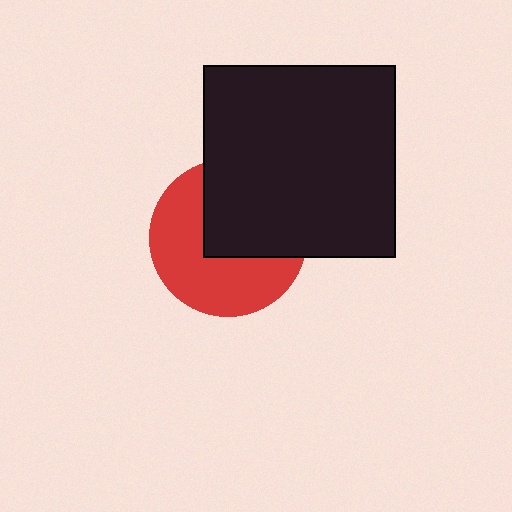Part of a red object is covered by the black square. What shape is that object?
It is a circle.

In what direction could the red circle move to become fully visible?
The red circle could move toward the lower-left. That would shift it out from behind the black square entirely.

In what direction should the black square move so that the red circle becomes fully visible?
The black square should move toward the upper-right. That is the shortest direction to clear the overlap and leave the red circle fully visible.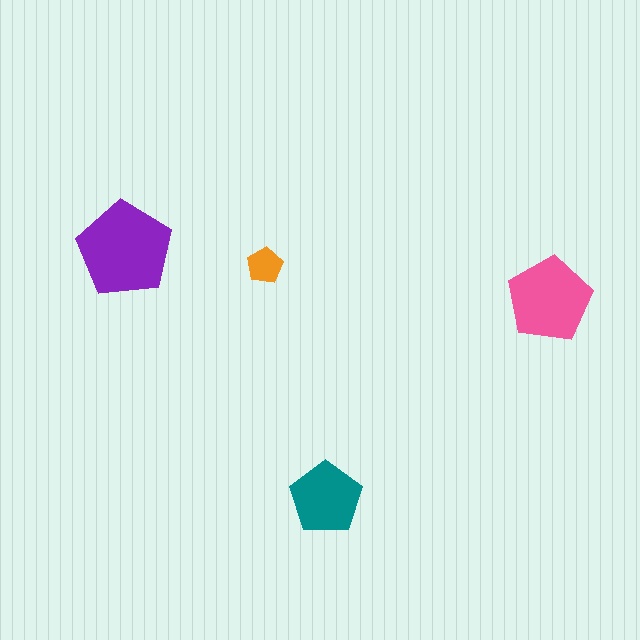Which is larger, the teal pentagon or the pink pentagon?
The pink one.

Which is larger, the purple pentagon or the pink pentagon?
The purple one.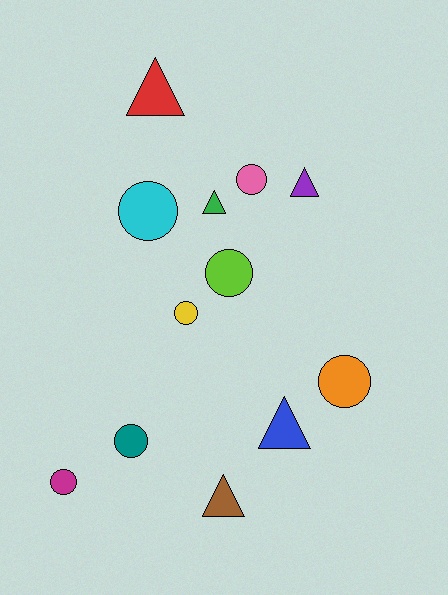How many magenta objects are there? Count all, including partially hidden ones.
There is 1 magenta object.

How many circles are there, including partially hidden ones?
There are 7 circles.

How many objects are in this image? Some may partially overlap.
There are 12 objects.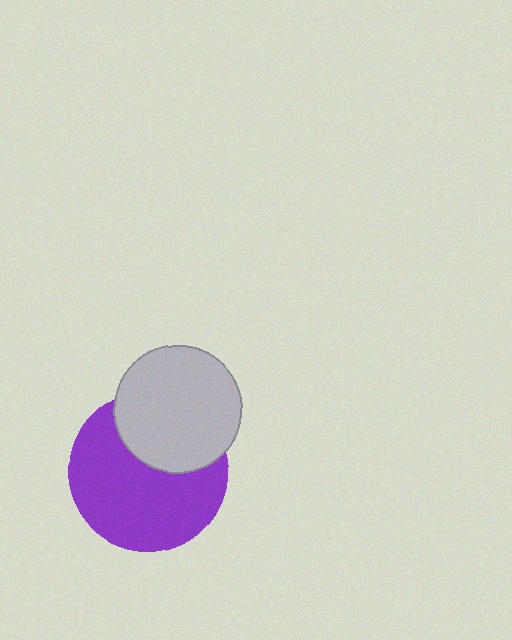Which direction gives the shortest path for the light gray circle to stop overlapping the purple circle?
Moving up gives the shortest separation.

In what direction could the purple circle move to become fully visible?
The purple circle could move down. That would shift it out from behind the light gray circle entirely.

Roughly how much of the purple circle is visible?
Most of it is visible (roughly 67%).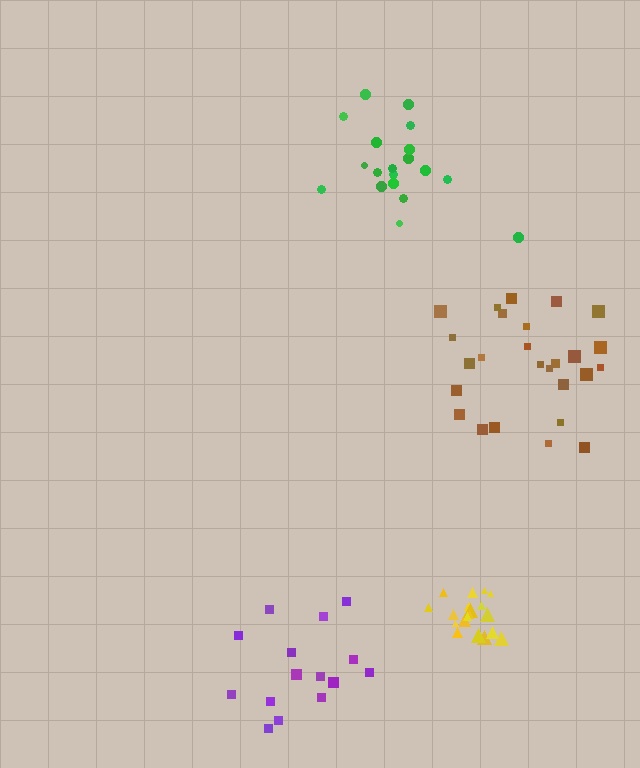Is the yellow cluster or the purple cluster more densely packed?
Yellow.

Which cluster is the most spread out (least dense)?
Purple.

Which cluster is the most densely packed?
Yellow.